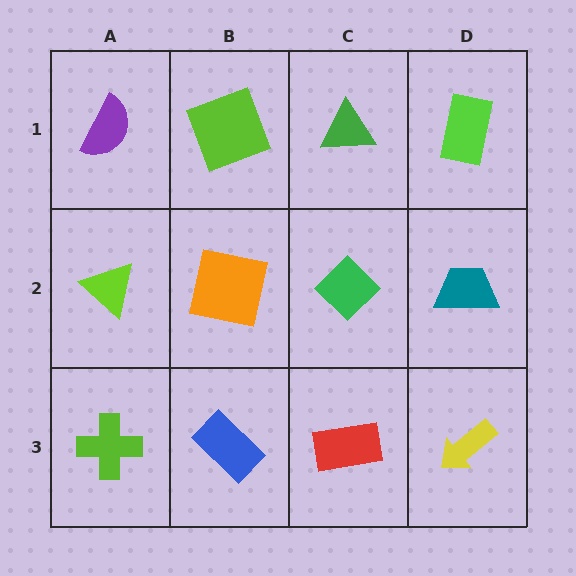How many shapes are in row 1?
4 shapes.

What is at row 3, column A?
A lime cross.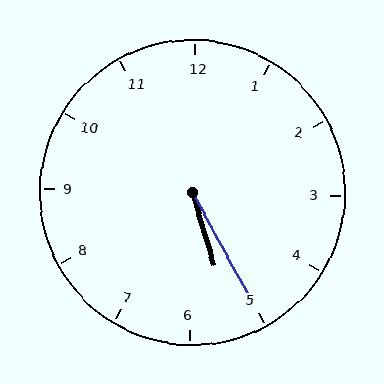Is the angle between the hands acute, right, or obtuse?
It is acute.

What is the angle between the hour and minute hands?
Approximately 12 degrees.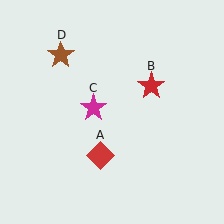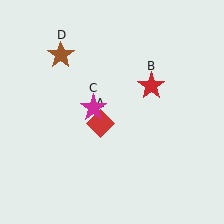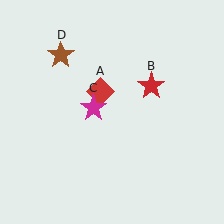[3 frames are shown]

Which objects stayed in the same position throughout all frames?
Red star (object B) and magenta star (object C) and brown star (object D) remained stationary.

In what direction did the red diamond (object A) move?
The red diamond (object A) moved up.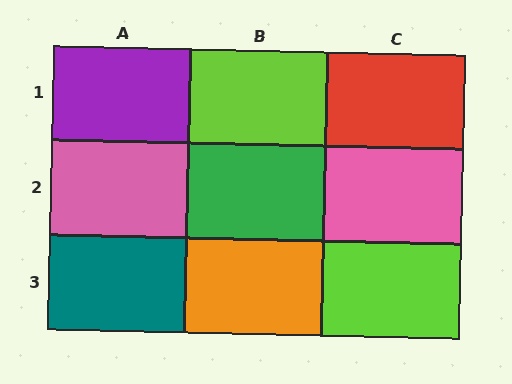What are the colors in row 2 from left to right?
Pink, green, pink.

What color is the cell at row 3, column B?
Orange.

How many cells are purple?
1 cell is purple.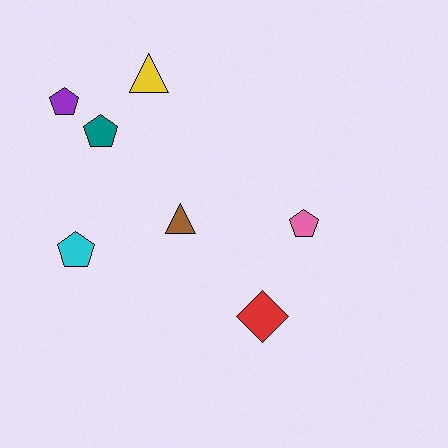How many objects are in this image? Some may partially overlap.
There are 7 objects.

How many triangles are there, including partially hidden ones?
There are 2 triangles.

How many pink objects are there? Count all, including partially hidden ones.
There is 1 pink object.